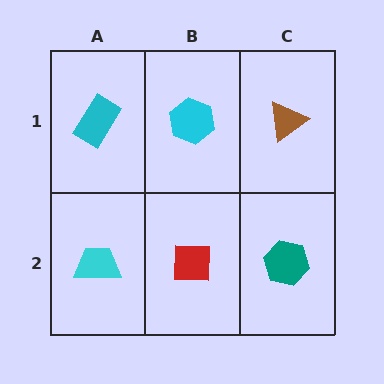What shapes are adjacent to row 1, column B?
A red square (row 2, column B), a cyan rectangle (row 1, column A), a brown triangle (row 1, column C).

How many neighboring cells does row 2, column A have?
2.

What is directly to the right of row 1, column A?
A cyan hexagon.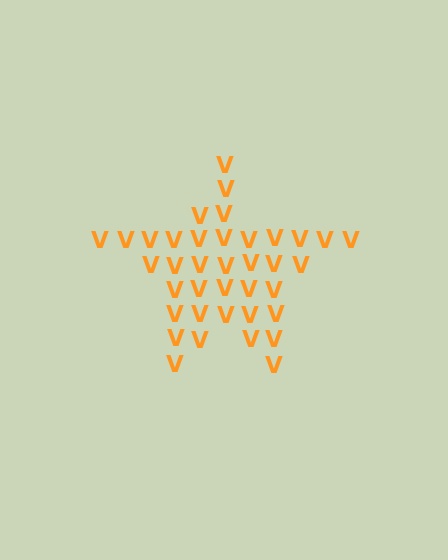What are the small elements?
The small elements are letter V's.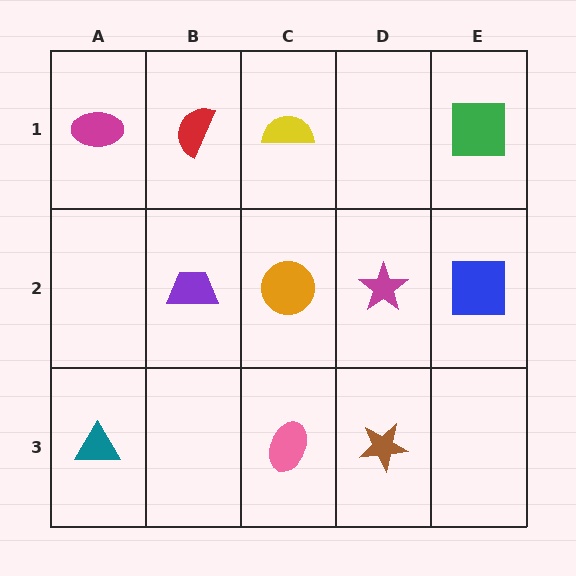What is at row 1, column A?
A magenta ellipse.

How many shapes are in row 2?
4 shapes.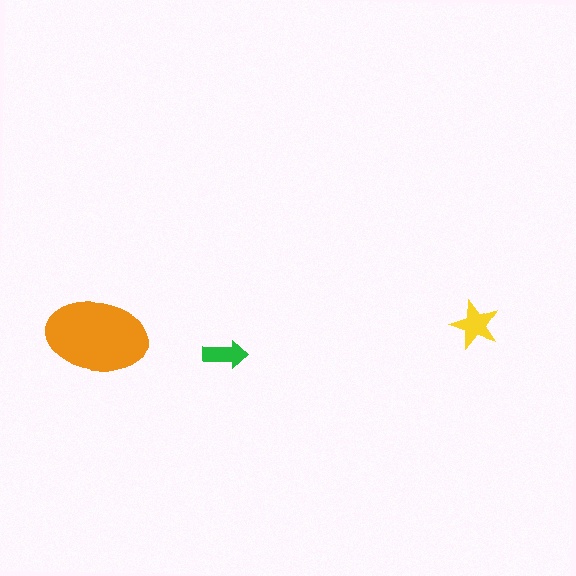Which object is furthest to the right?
The yellow star is rightmost.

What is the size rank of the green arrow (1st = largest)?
3rd.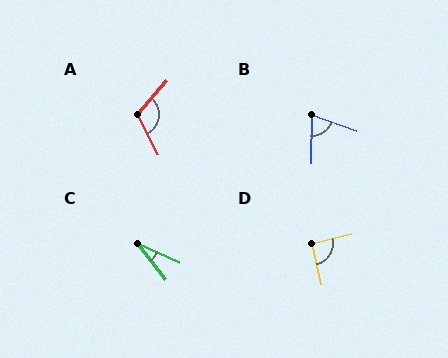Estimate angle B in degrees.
Approximately 72 degrees.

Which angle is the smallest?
C, at approximately 27 degrees.